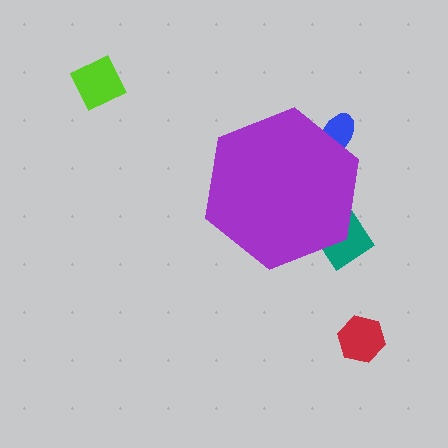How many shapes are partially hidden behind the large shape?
2 shapes are partially hidden.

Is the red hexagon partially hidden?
No, the red hexagon is fully visible.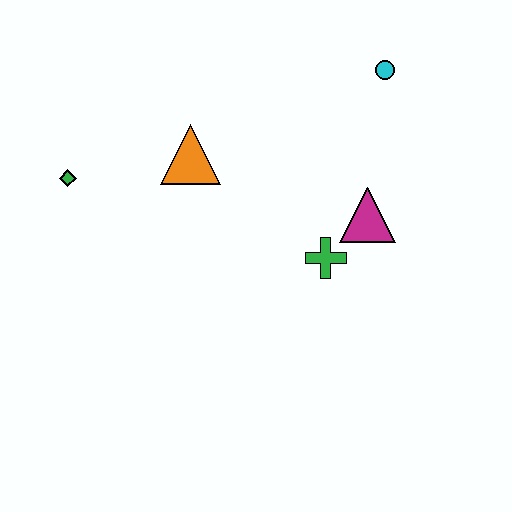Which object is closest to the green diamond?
The orange triangle is closest to the green diamond.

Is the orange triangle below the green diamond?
No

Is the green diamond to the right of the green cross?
No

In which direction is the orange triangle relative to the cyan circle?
The orange triangle is to the left of the cyan circle.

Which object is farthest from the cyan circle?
The green diamond is farthest from the cyan circle.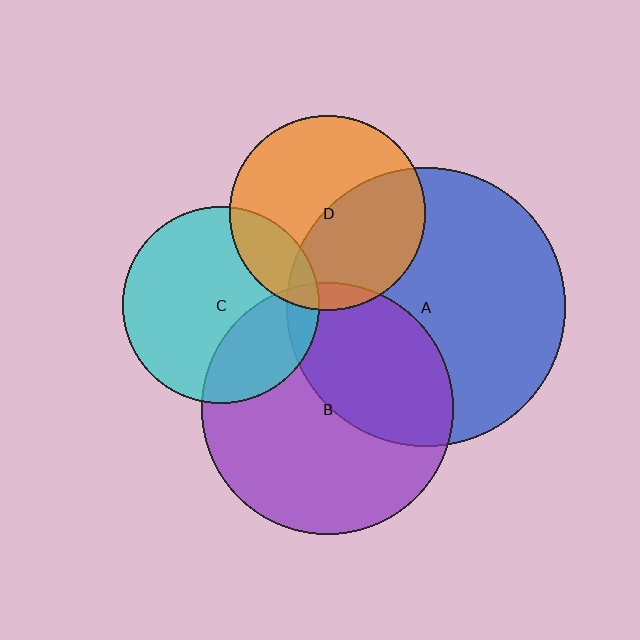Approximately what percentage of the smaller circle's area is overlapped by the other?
Approximately 45%.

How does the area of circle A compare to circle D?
Approximately 2.0 times.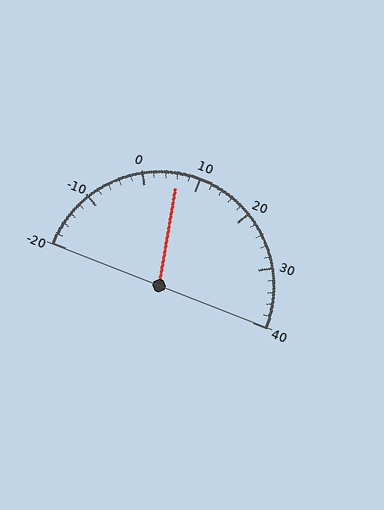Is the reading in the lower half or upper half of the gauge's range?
The reading is in the lower half of the range (-20 to 40).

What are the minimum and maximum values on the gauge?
The gauge ranges from -20 to 40.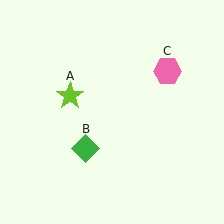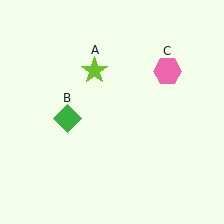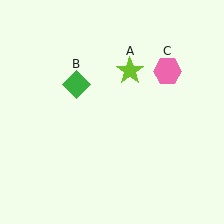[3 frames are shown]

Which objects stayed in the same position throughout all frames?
Pink hexagon (object C) remained stationary.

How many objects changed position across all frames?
2 objects changed position: lime star (object A), green diamond (object B).